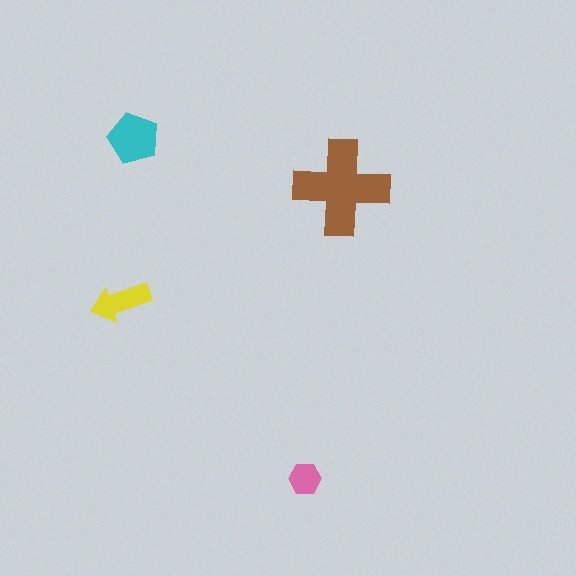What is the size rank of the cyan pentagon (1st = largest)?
2nd.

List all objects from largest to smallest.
The brown cross, the cyan pentagon, the yellow arrow, the pink hexagon.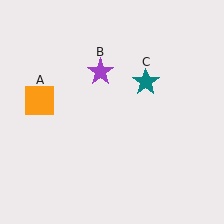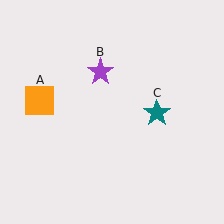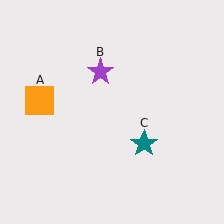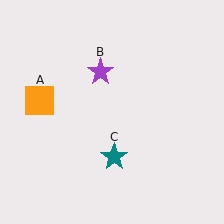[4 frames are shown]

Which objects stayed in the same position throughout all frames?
Orange square (object A) and purple star (object B) remained stationary.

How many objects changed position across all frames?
1 object changed position: teal star (object C).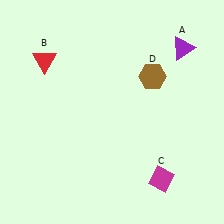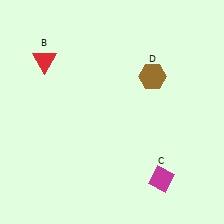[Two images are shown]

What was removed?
The purple triangle (A) was removed in Image 2.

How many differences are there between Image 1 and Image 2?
There is 1 difference between the two images.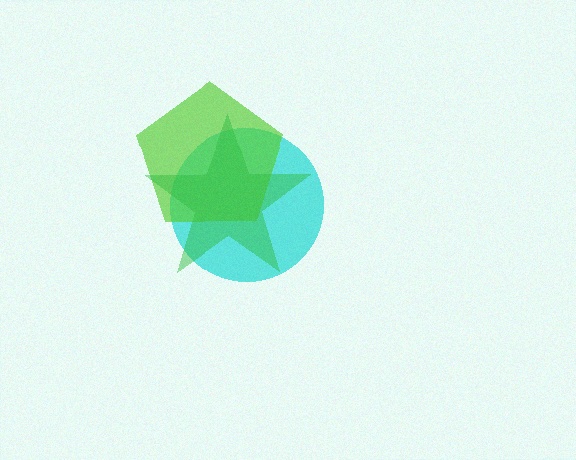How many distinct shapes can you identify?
There are 3 distinct shapes: a cyan circle, a lime pentagon, a green star.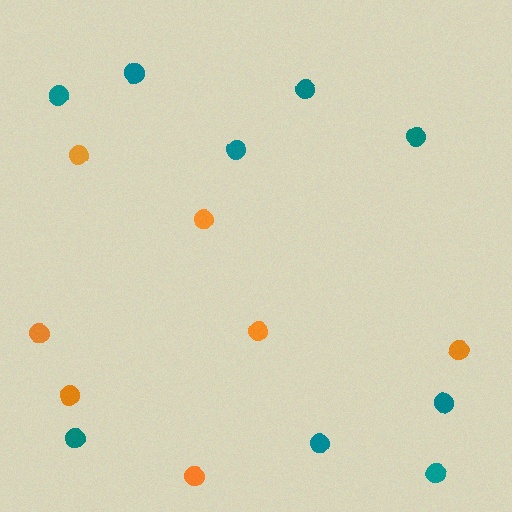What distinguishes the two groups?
There are 2 groups: one group of teal circles (9) and one group of orange circles (7).